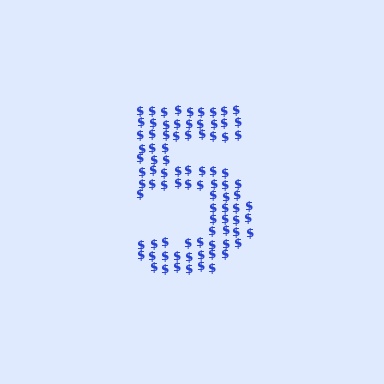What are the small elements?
The small elements are dollar signs.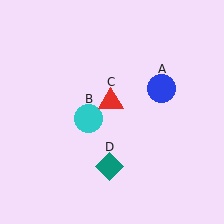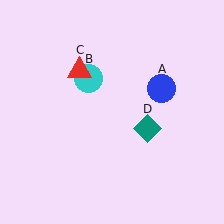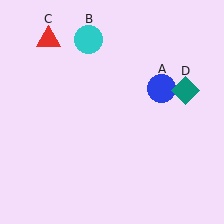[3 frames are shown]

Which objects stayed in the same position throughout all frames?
Blue circle (object A) remained stationary.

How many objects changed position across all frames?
3 objects changed position: cyan circle (object B), red triangle (object C), teal diamond (object D).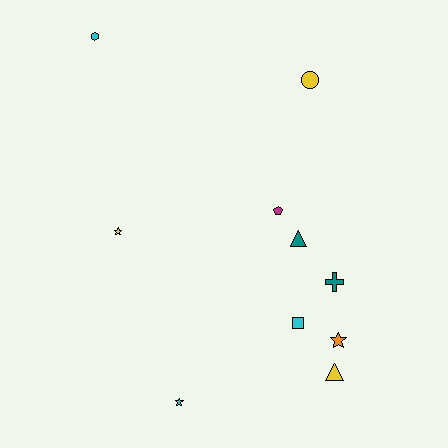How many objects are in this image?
There are 10 objects.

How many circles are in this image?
There is 1 circle.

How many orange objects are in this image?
There is 1 orange object.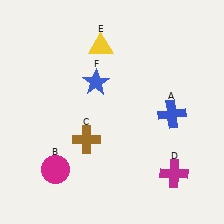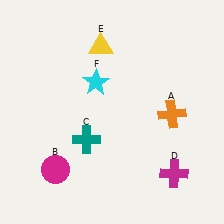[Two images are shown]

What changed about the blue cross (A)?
In Image 1, A is blue. In Image 2, it changed to orange.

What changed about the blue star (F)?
In Image 1, F is blue. In Image 2, it changed to cyan.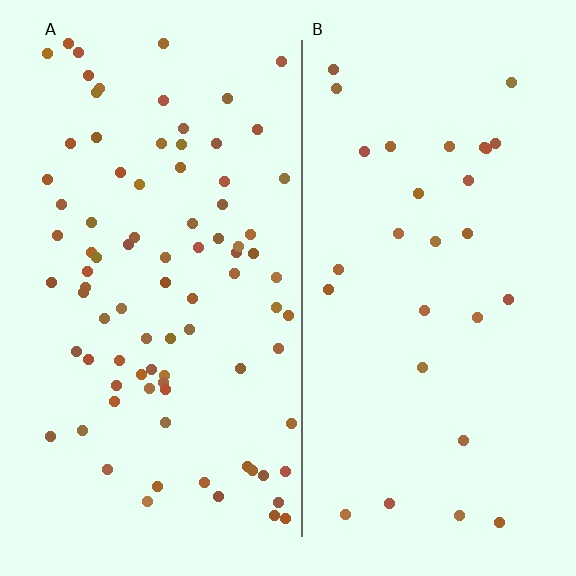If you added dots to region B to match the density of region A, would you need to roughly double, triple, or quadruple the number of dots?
Approximately triple.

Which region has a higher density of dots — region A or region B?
A (the left).